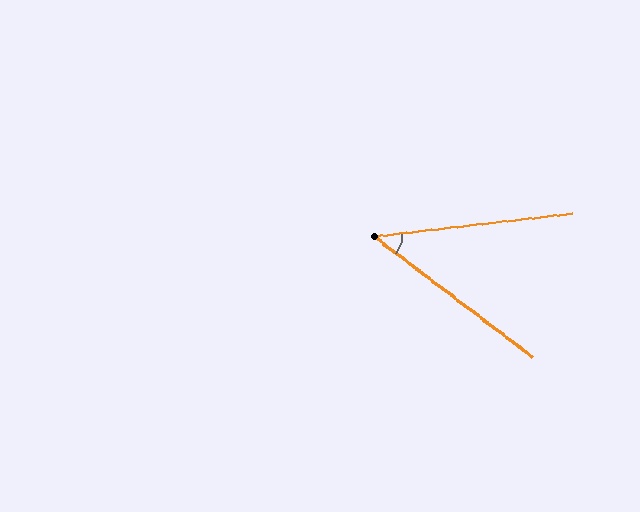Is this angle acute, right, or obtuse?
It is acute.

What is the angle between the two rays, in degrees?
Approximately 44 degrees.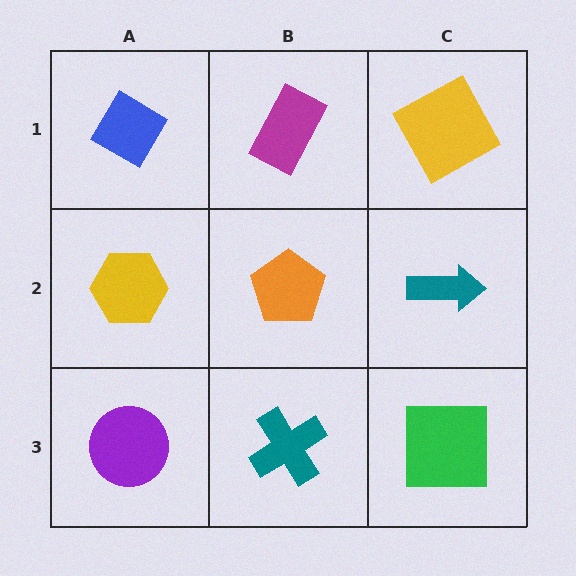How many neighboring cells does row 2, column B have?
4.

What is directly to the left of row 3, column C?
A teal cross.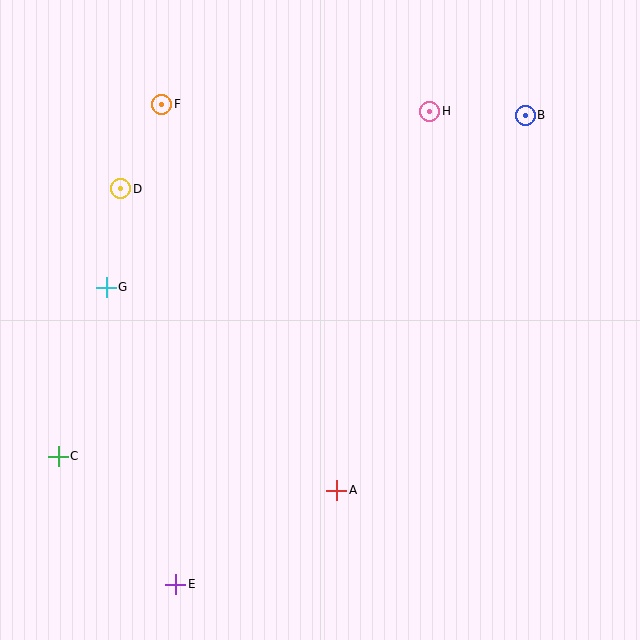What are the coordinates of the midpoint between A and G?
The midpoint between A and G is at (221, 389).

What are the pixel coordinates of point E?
Point E is at (176, 584).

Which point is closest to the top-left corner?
Point F is closest to the top-left corner.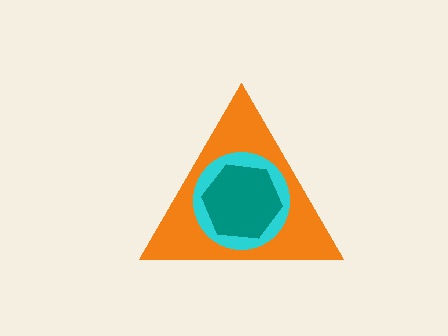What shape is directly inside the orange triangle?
The cyan circle.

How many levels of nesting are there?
3.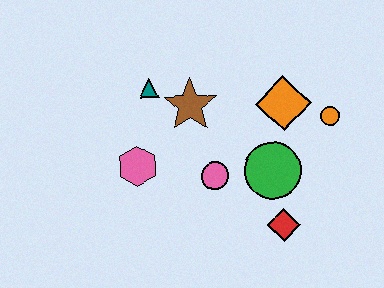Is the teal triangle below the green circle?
No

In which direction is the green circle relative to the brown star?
The green circle is to the right of the brown star.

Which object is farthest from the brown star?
The red diamond is farthest from the brown star.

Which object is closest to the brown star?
The teal triangle is closest to the brown star.